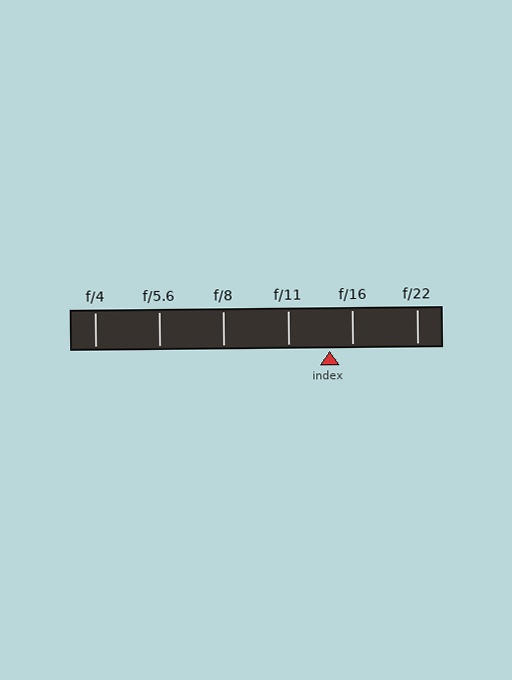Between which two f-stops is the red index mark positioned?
The index mark is between f/11 and f/16.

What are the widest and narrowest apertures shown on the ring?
The widest aperture shown is f/4 and the narrowest is f/22.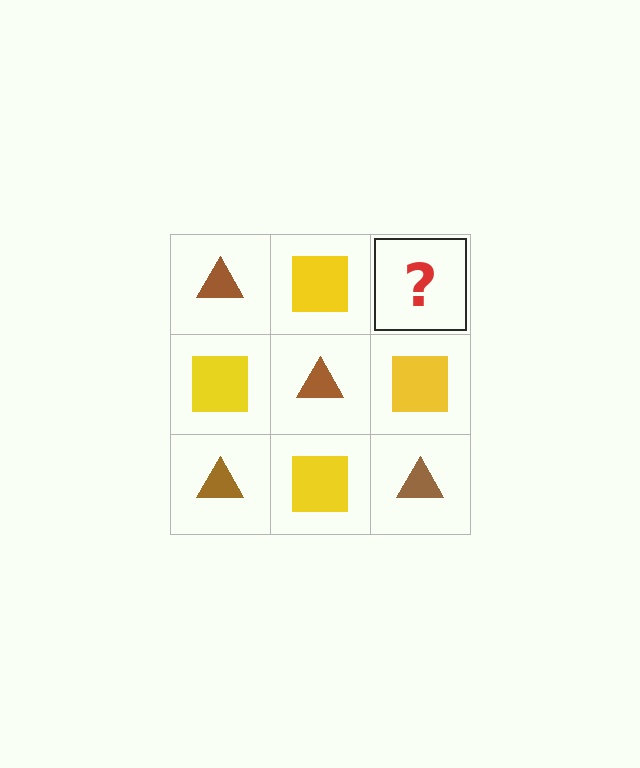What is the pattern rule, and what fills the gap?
The rule is that it alternates brown triangle and yellow square in a checkerboard pattern. The gap should be filled with a brown triangle.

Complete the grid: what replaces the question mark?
The question mark should be replaced with a brown triangle.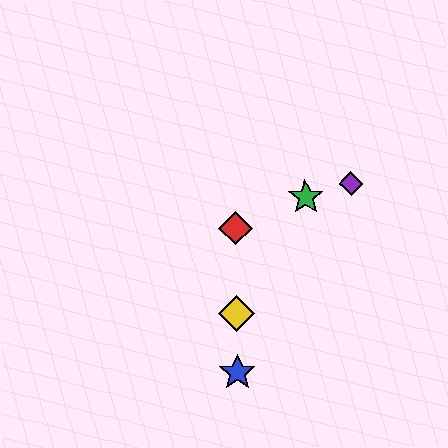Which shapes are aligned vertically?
The red diamond, the blue star, the yellow diamond are aligned vertically.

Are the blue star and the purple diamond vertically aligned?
No, the blue star is at x≈237 and the purple diamond is at x≈351.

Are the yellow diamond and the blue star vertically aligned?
Yes, both are at x≈236.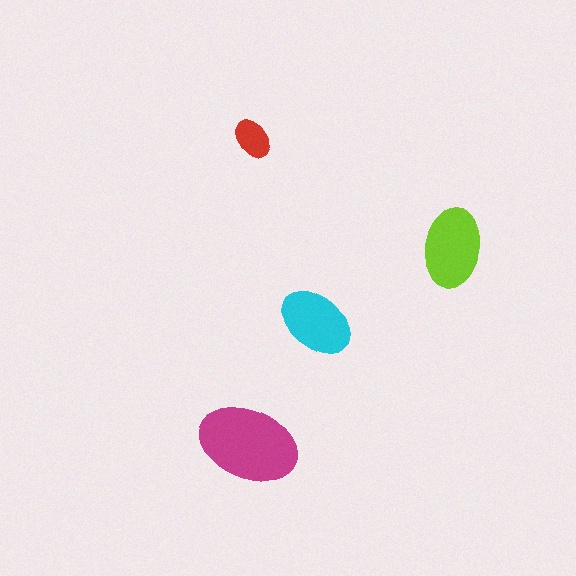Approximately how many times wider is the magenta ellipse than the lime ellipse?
About 1.5 times wider.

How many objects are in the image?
There are 4 objects in the image.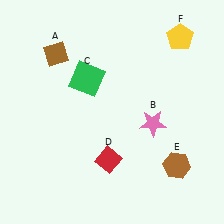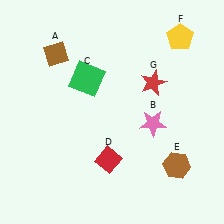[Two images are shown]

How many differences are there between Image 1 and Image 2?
There is 1 difference between the two images.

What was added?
A red star (G) was added in Image 2.